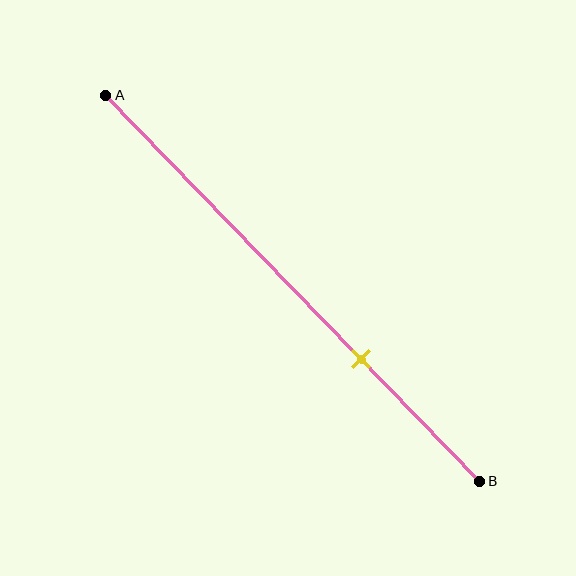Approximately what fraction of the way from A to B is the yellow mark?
The yellow mark is approximately 70% of the way from A to B.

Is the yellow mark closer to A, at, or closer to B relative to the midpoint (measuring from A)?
The yellow mark is closer to point B than the midpoint of segment AB.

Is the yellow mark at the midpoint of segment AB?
No, the mark is at about 70% from A, not at the 50% midpoint.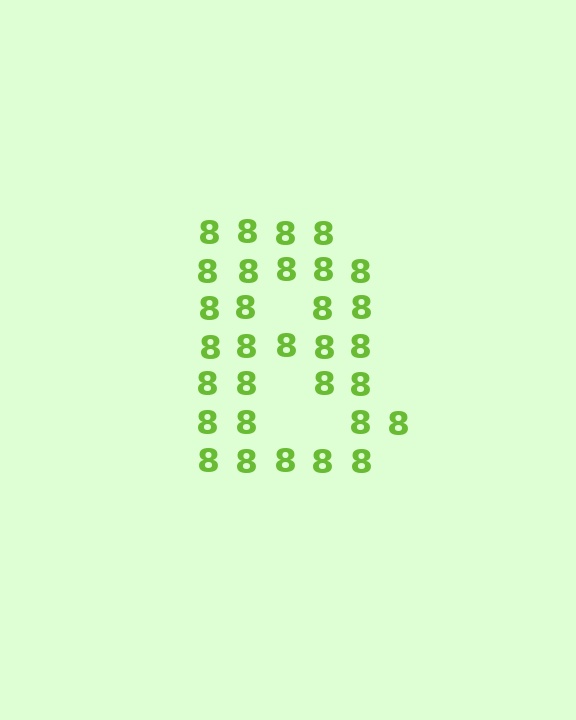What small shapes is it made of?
It is made of small digit 8's.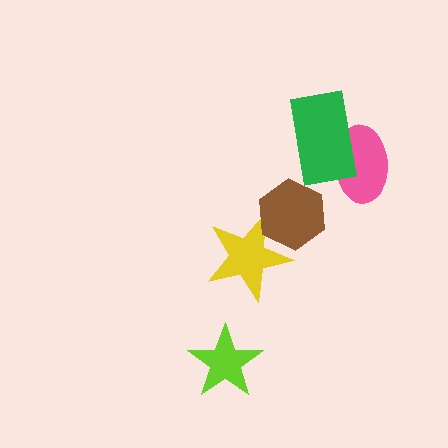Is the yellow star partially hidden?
Yes, it is partially covered by another shape.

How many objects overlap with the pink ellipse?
1 object overlaps with the pink ellipse.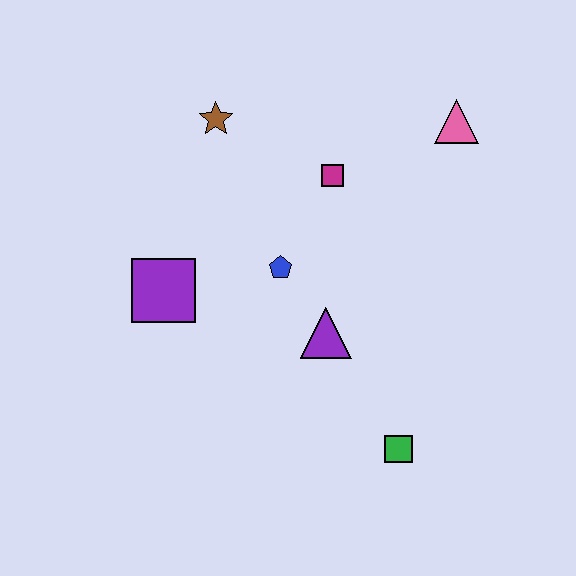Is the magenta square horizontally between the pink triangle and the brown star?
Yes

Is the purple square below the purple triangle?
No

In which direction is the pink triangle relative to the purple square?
The pink triangle is to the right of the purple square.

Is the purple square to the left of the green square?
Yes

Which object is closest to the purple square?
The blue pentagon is closest to the purple square.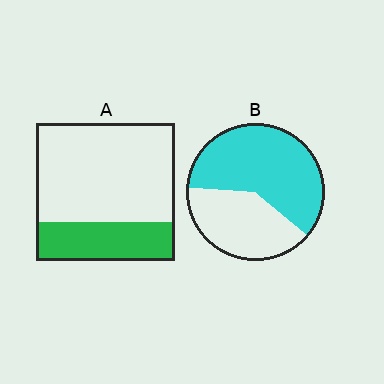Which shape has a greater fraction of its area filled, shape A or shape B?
Shape B.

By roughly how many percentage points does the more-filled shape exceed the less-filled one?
By roughly 30 percentage points (B over A).